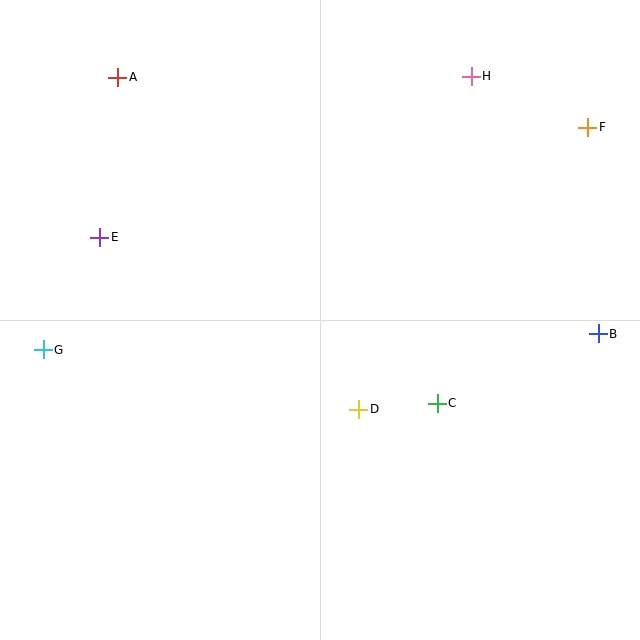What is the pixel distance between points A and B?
The distance between A and B is 544 pixels.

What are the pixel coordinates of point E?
Point E is at (100, 237).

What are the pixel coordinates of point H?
Point H is at (471, 76).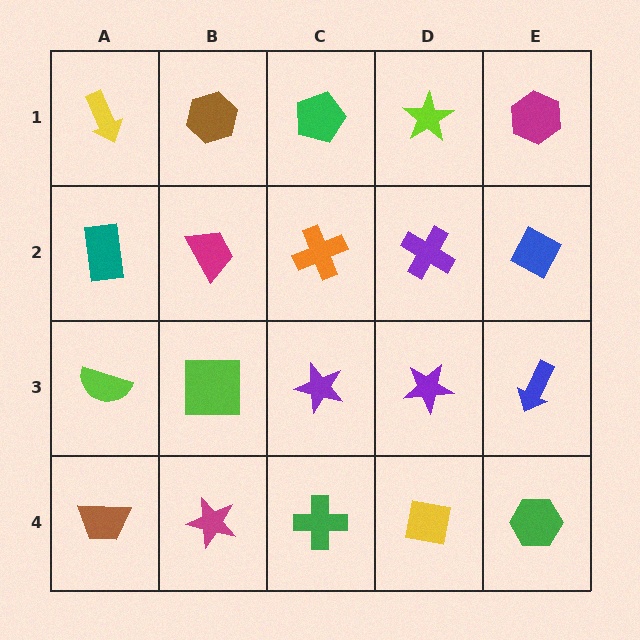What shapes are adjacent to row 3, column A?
A teal rectangle (row 2, column A), a brown trapezoid (row 4, column A), a lime square (row 3, column B).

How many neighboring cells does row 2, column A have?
3.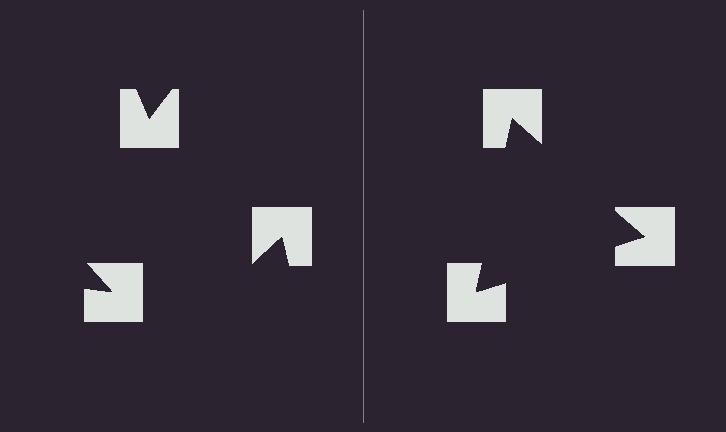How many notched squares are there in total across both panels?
6 — 3 on each side.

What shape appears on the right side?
An illusory triangle.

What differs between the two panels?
The notched squares are positioned identically on both sides; only the wedge orientations differ. On the right they align to a triangle; on the left they are misaligned.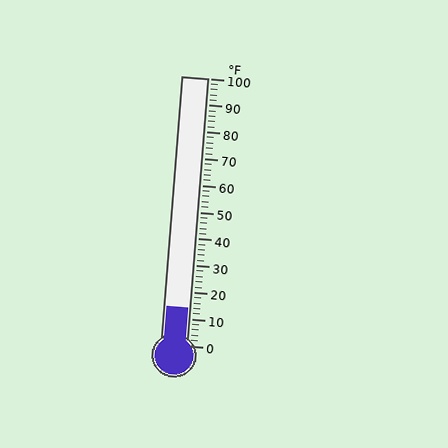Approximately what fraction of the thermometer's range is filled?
The thermometer is filled to approximately 15% of its range.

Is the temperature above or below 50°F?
The temperature is below 50°F.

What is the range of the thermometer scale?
The thermometer scale ranges from 0°F to 100°F.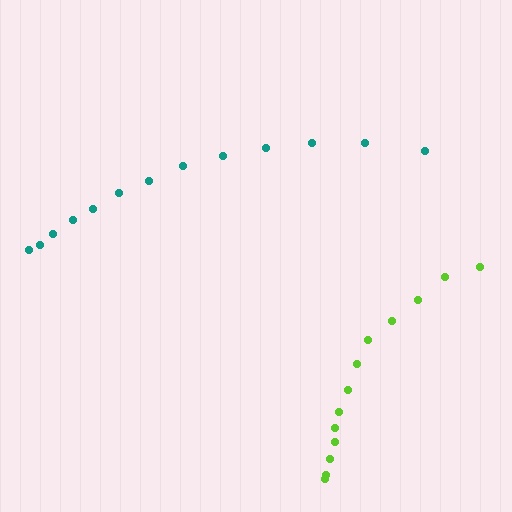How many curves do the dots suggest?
There are 2 distinct paths.